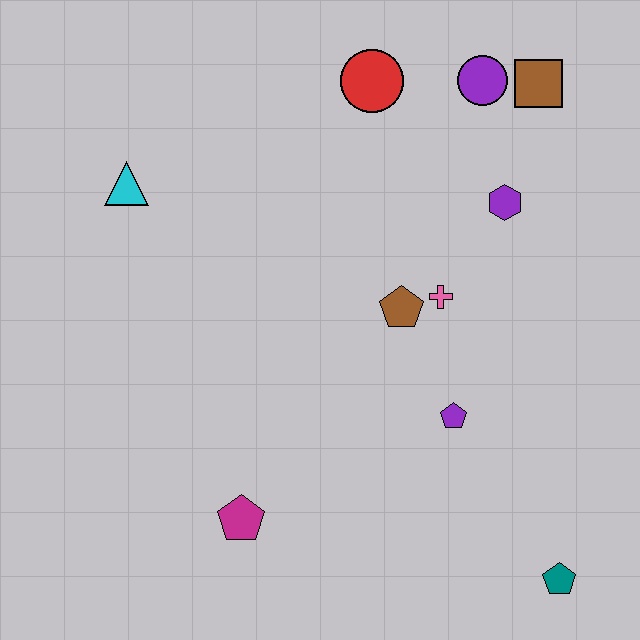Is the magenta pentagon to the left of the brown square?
Yes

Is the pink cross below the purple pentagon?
No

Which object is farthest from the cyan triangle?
The teal pentagon is farthest from the cyan triangle.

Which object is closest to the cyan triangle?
The red circle is closest to the cyan triangle.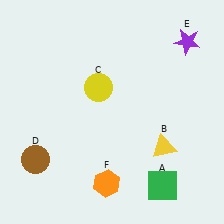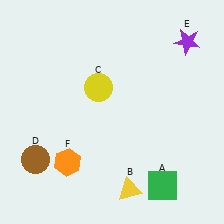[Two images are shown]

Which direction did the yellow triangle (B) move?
The yellow triangle (B) moved down.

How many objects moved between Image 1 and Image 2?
2 objects moved between the two images.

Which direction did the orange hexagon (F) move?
The orange hexagon (F) moved left.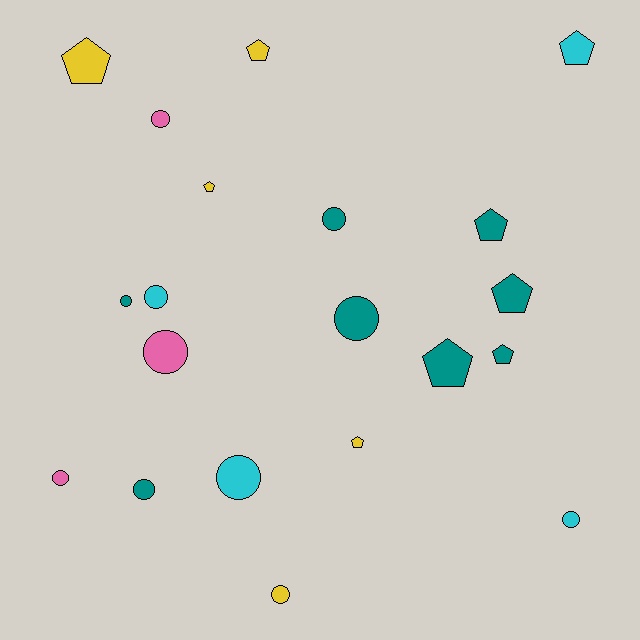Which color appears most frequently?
Teal, with 8 objects.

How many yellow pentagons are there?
There are 4 yellow pentagons.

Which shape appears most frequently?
Circle, with 11 objects.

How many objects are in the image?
There are 20 objects.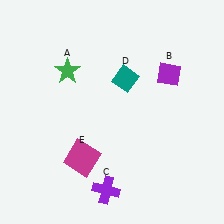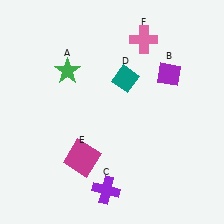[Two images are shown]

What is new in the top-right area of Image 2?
A pink cross (F) was added in the top-right area of Image 2.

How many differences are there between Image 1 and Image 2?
There is 1 difference between the two images.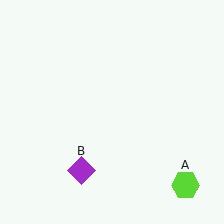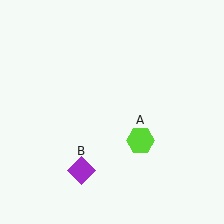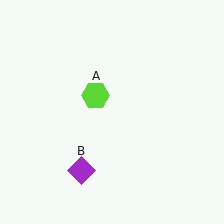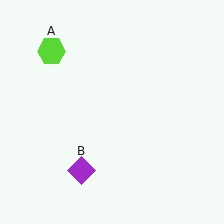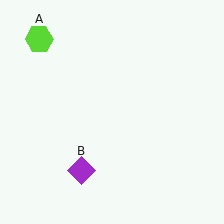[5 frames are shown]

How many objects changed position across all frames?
1 object changed position: lime hexagon (object A).